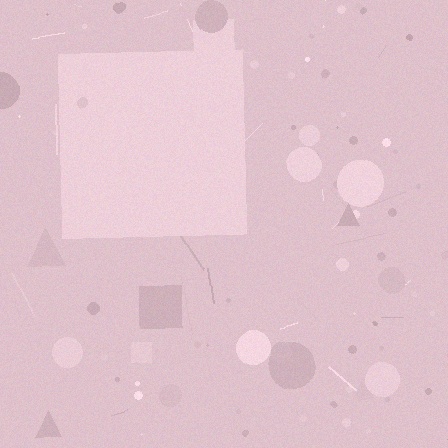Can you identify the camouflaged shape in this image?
The camouflaged shape is a square.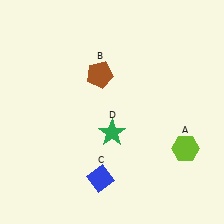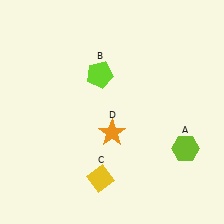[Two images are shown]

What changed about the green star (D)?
In Image 1, D is green. In Image 2, it changed to orange.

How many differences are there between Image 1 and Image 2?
There are 3 differences between the two images.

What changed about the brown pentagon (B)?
In Image 1, B is brown. In Image 2, it changed to lime.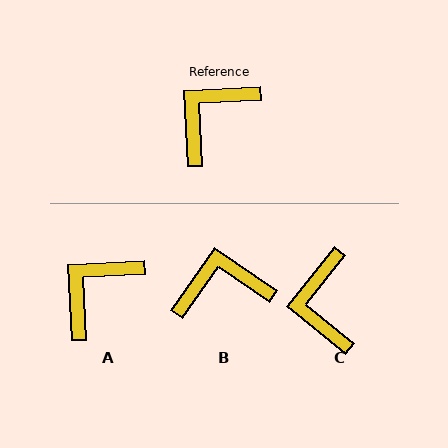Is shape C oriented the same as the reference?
No, it is off by about 48 degrees.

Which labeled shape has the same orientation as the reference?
A.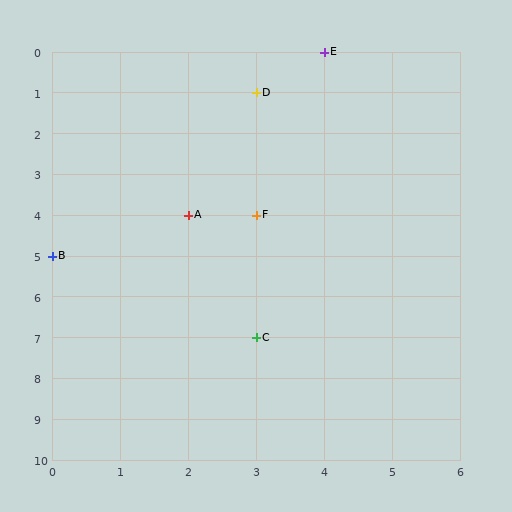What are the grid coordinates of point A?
Point A is at grid coordinates (2, 4).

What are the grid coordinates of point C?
Point C is at grid coordinates (3, 7).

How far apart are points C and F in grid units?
Points C and F are 3 rows apart.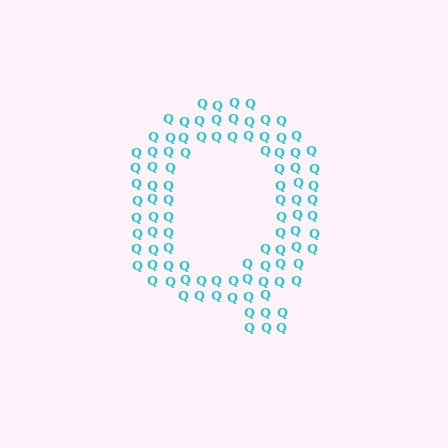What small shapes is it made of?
It is made of small letter Q's.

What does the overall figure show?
The overall figure shows the letter Q.